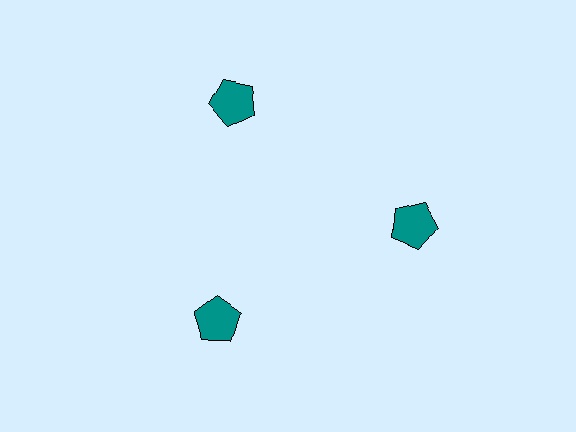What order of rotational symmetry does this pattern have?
This pattern has 3-fold rotational symmetry.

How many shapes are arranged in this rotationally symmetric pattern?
There are 3 shapes, arranged in 3 groups of 1.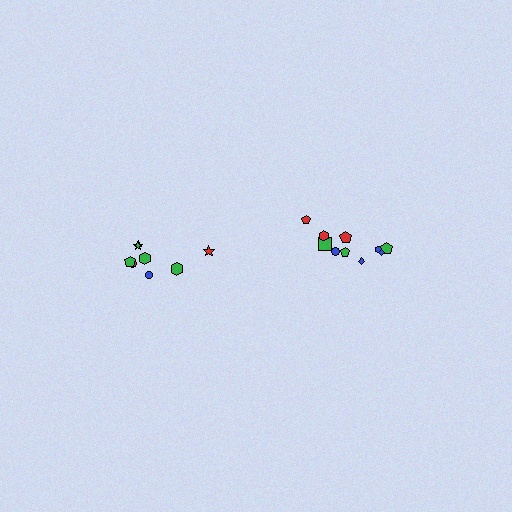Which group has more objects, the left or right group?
The right group.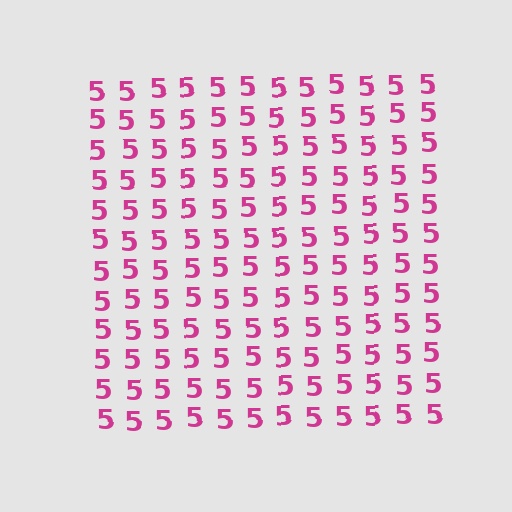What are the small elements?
The small elements are digit 5's.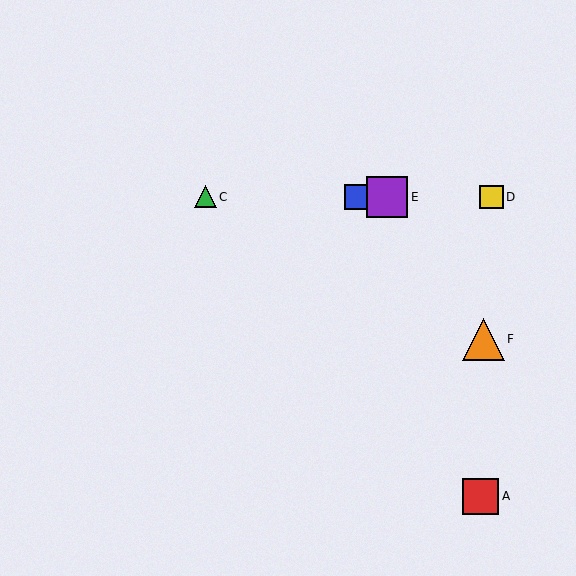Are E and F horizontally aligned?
No, E is at y≈197 and F is at y≈339.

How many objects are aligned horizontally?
4 objects (B, C, D, E) are aligned horizontally.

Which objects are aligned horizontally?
Objects B, C, D, E are aligned horizontally.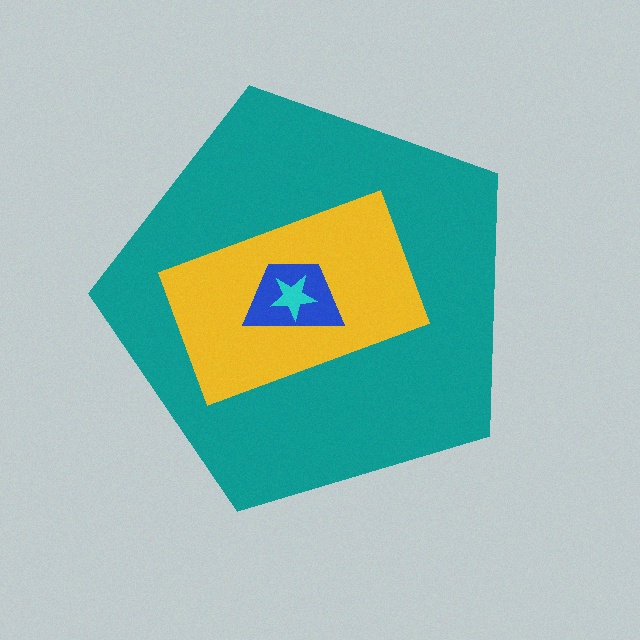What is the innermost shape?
The cyan star.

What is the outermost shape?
The teal pentagon.